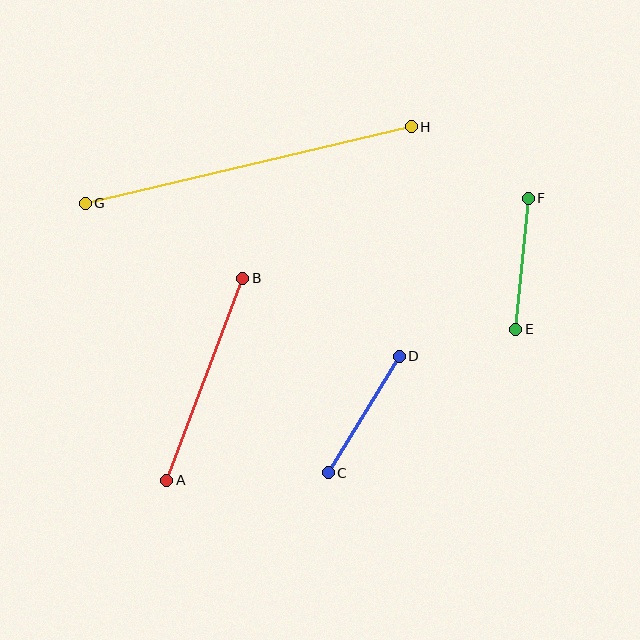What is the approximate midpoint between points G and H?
The midpoint is at approximately (248, 165) pixels.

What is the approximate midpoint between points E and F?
The midpoint is at approximately (522, 264) pixels.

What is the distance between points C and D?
The distance is approximately 136 pixels.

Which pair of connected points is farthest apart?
Points G and H are farthest apart.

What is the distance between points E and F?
The distance is approximately 131 pixels.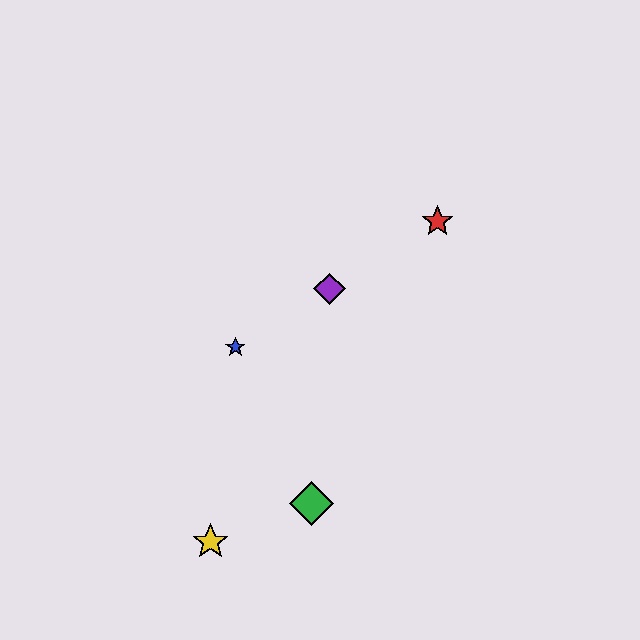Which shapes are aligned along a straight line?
The red star, the blue star, the purple diamond are aligned along a straight line.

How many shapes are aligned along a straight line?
3 shapes (the red star, the blue star, the purple diamond) are aligned along a straight line.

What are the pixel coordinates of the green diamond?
The green diamond is at (311, 504).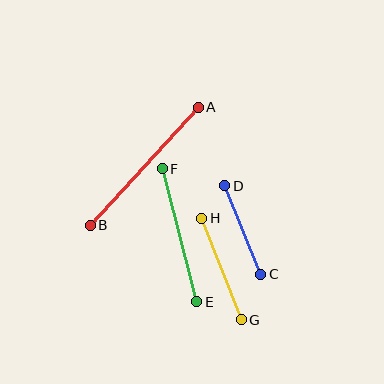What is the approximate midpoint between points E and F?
The midpoint is at approximately (180, 235) pixels.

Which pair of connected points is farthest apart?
Points A and B are farthest apart.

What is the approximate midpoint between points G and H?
The midpoint is at approximately (221, 269) pixels.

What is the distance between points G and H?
The distance is approximately 109 pixels.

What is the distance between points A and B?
The distance is approximately 160 pixels.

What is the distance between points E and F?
The distance is approximately 138 pixels.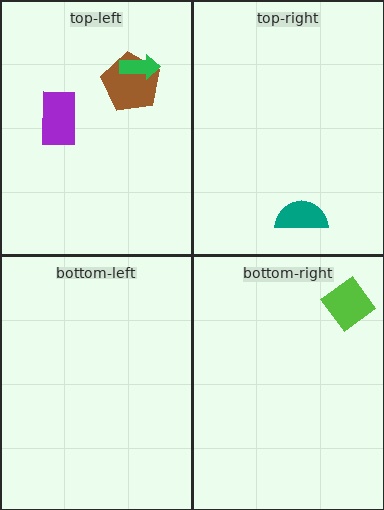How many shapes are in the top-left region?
3.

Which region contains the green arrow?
The top-left region.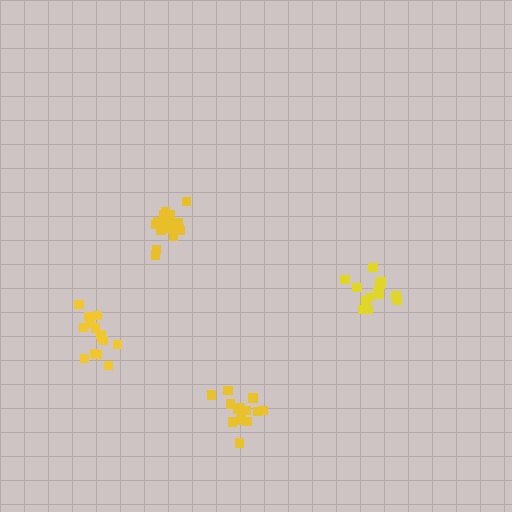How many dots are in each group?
Group 1: 18 dots, Group 2: 13 dots, Group 3: 14 dots, Group 4: 14 dots (59 total).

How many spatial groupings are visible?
There are 4 spatial groupings.